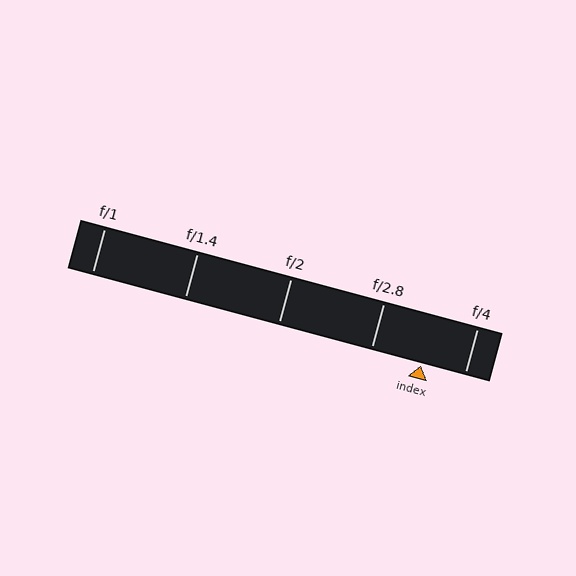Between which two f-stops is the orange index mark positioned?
The index mark is between f/2.8 and f/4.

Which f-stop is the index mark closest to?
The index mark is closest to f/4.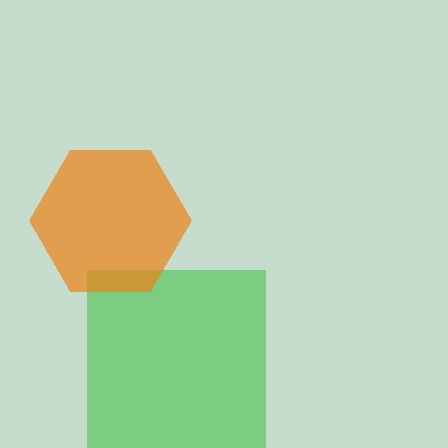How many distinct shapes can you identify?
There are 2 distinct shapes: a green square, an orange hexagon.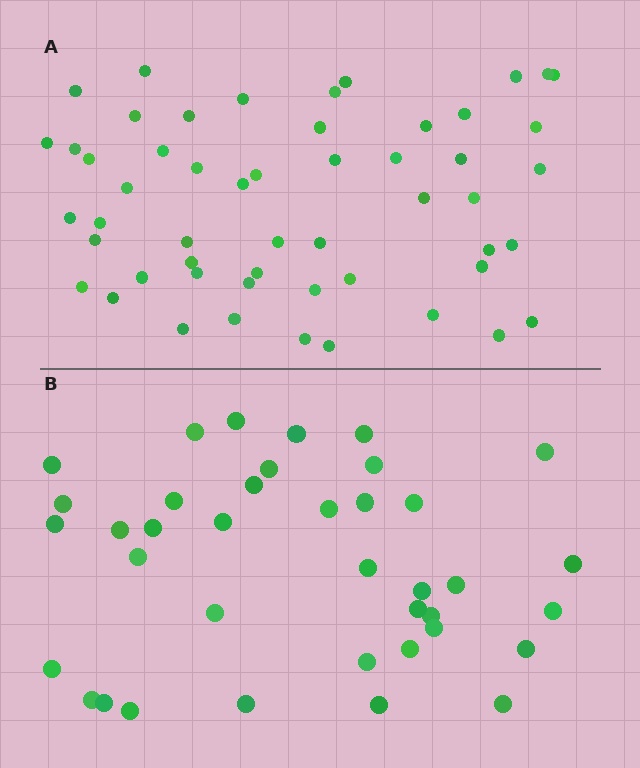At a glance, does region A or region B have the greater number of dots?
Region A (the top region) has more dots.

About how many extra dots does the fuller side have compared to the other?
Region A has approximately 15 more dots than region B.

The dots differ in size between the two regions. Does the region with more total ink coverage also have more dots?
No. Region B has more total ink coverage because its dots are larger, but region A actually contains more individual dots. Total area can be misleading — the number of items is what matters here.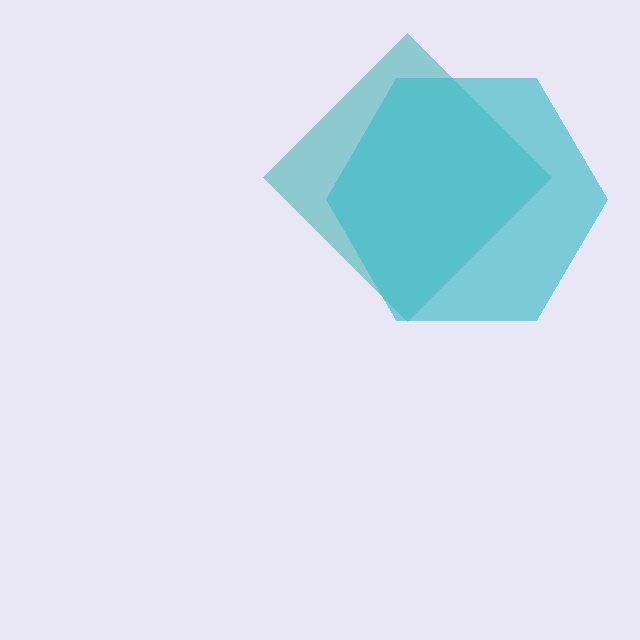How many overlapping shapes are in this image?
There are 2 overlapping shapes in the image.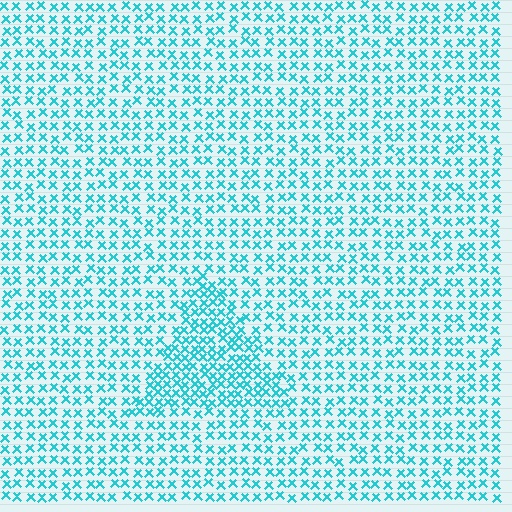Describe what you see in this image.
The image contains small cyan elements arranged at two different densities. A triangle-shaped region is visible where the elements are more densely packed than the surrounding area.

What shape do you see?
I see a triangle.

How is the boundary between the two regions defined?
The boundary is defined by a change in element density (approximately 1.7x ratio). All elements are the same color, size, and shape.